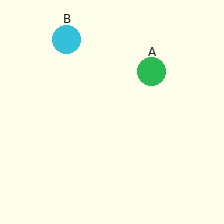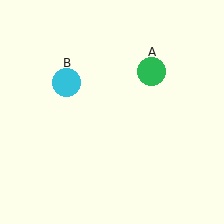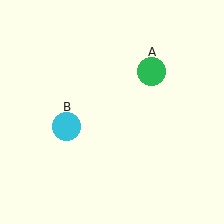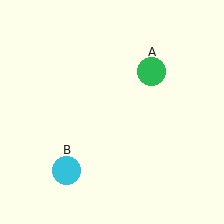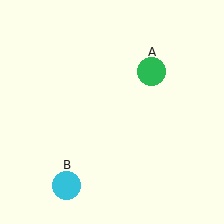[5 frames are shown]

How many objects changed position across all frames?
1 object changed position: cyan circle (object B).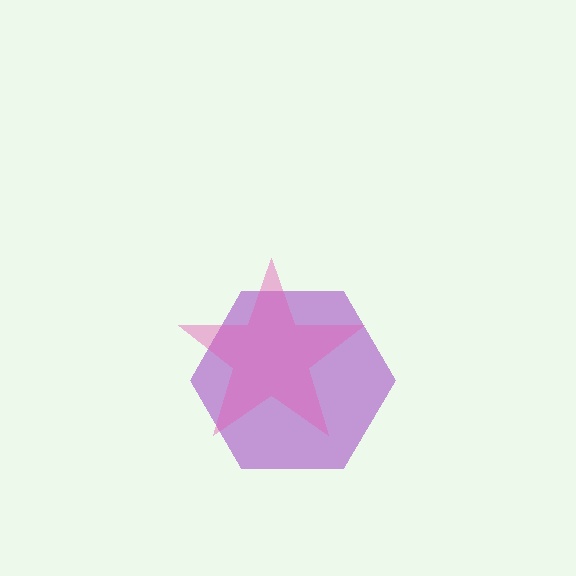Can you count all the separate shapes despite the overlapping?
Yes, there are 2 separate shapes.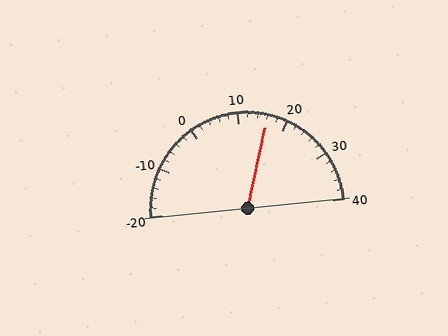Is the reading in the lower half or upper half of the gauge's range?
The reading is in the upper half of the range (-20 to 40).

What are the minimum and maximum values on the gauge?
The gauge ranges from -20 to 40.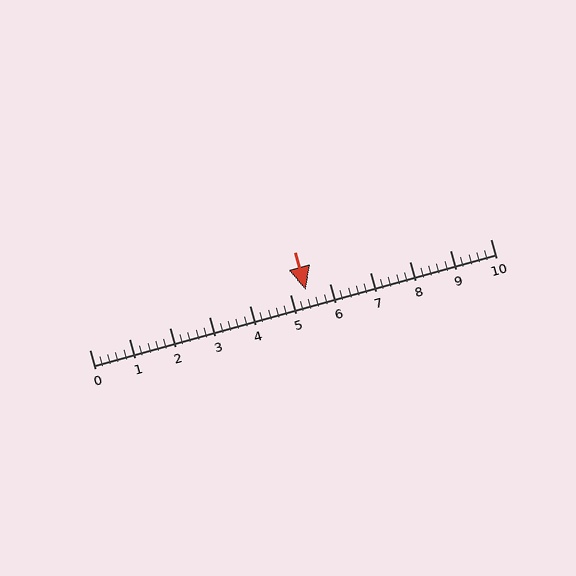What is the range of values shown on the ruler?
The ruler shows values from 0 to 10.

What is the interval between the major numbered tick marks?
The major tick marks are spaced 1 units apart.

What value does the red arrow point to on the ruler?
The red arrow points to approximately 5.4.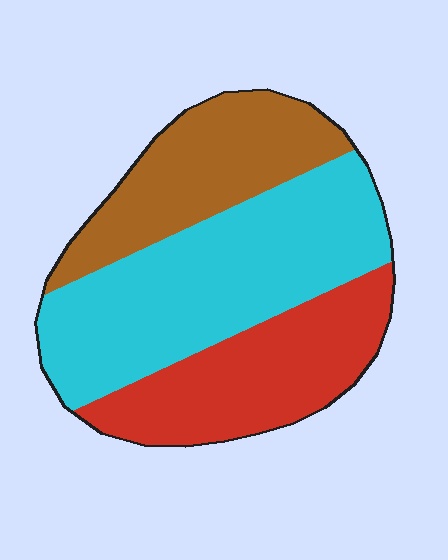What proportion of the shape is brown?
Brown takes up about one quarter (1/4) of the shape.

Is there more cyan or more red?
Cyan.